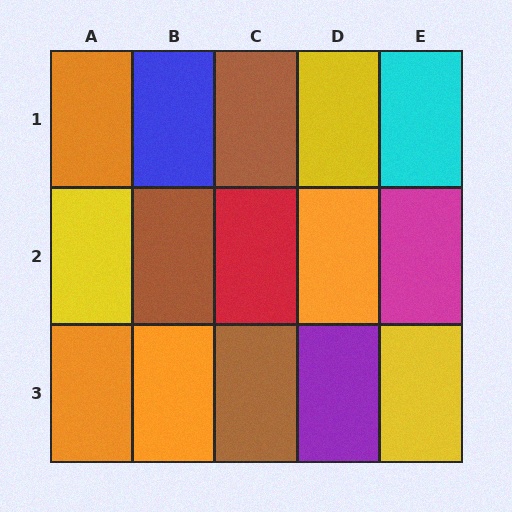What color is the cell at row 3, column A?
Orange.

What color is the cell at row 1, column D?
Yellow.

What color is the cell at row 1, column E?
Cyan.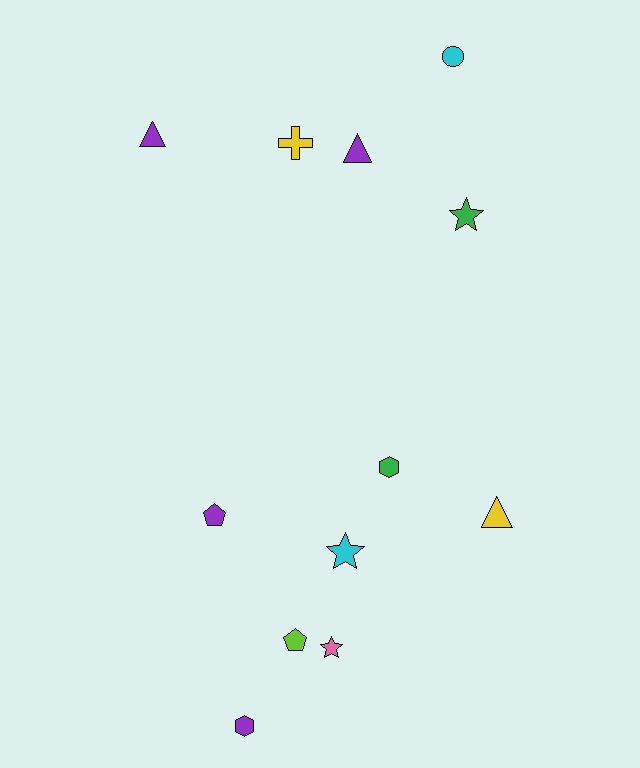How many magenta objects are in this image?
There are no magenta objects.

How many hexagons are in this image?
There are 2 hexagons.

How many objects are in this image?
There are 12 objects.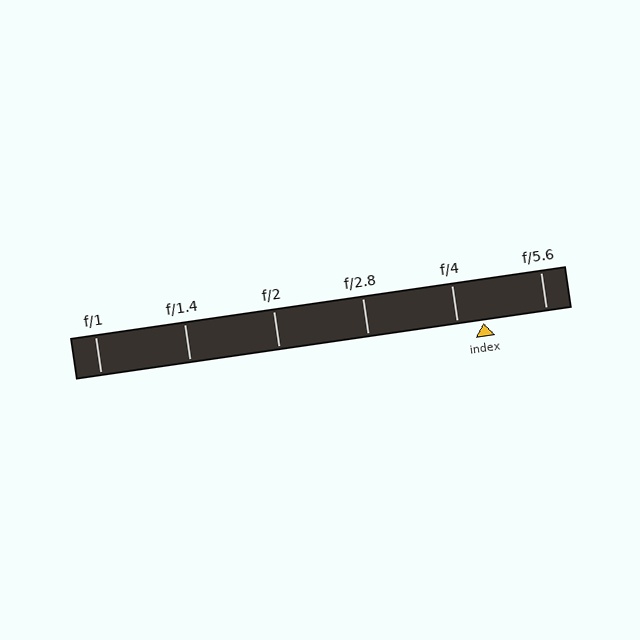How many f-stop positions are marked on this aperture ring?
There are 6 f-stop positions marked.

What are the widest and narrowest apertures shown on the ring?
The widest aperture shown is f/1 and the narrowest is f/5.6.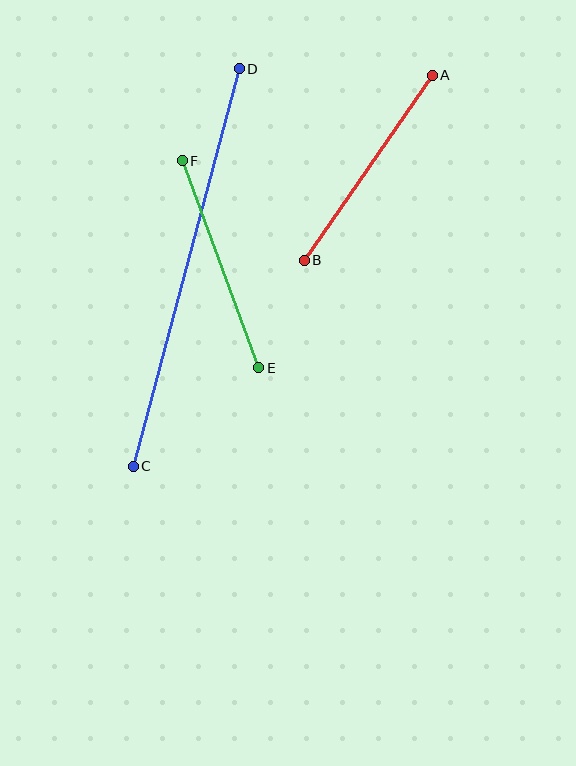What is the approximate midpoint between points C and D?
The midpoint is at approximately (186, 268) pixels.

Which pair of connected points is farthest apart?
Points C and D are farthest apart.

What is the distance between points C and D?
The distance is approximately 411 pixels.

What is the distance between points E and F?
The distance is approximately 220 pixels.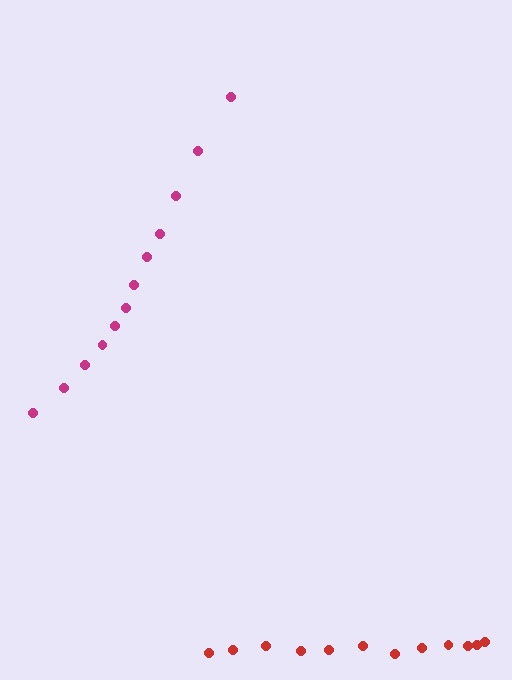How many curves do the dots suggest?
There are 2 distinct paths.